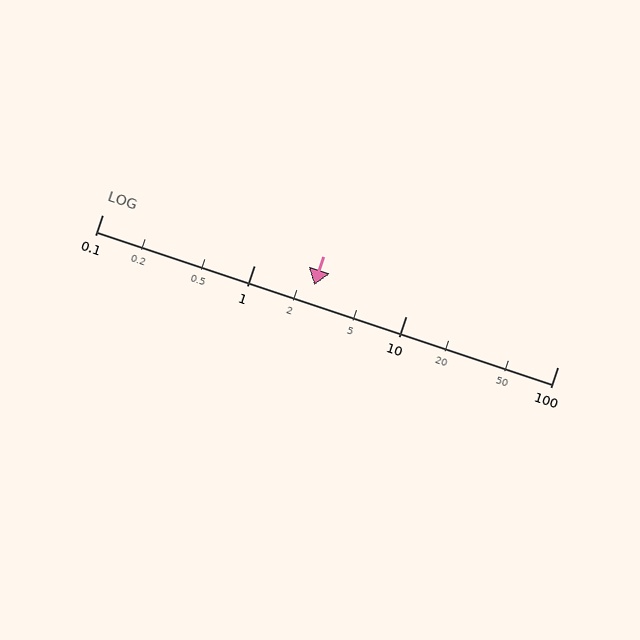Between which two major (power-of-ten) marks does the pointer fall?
The pointer is between 1 and 10.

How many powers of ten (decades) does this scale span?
The scale spans 3 decades, from 0.1 to 100.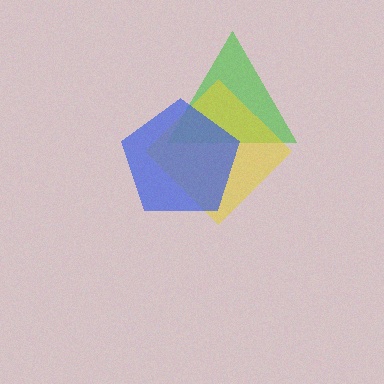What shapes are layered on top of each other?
The layered shapes are: a green triangle, a yellow diamond, a blue pentagon.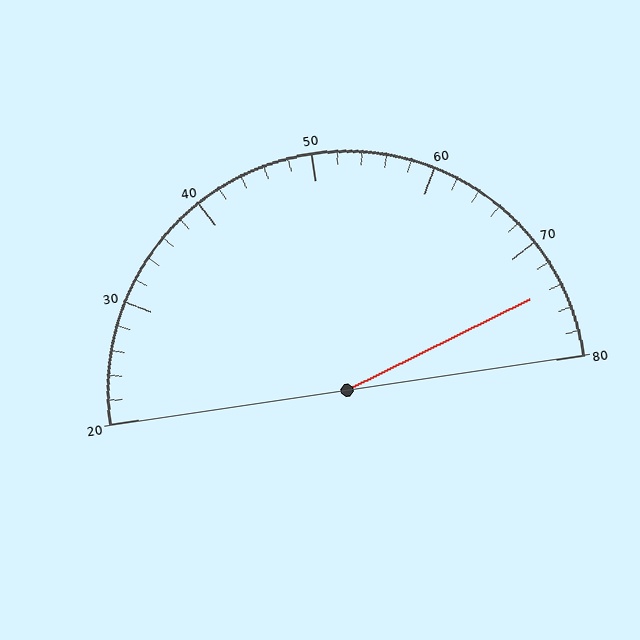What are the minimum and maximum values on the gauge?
The gauge ranges from 20 to 80.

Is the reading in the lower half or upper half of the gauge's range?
The reading is in the upper half of the range (20 to 80).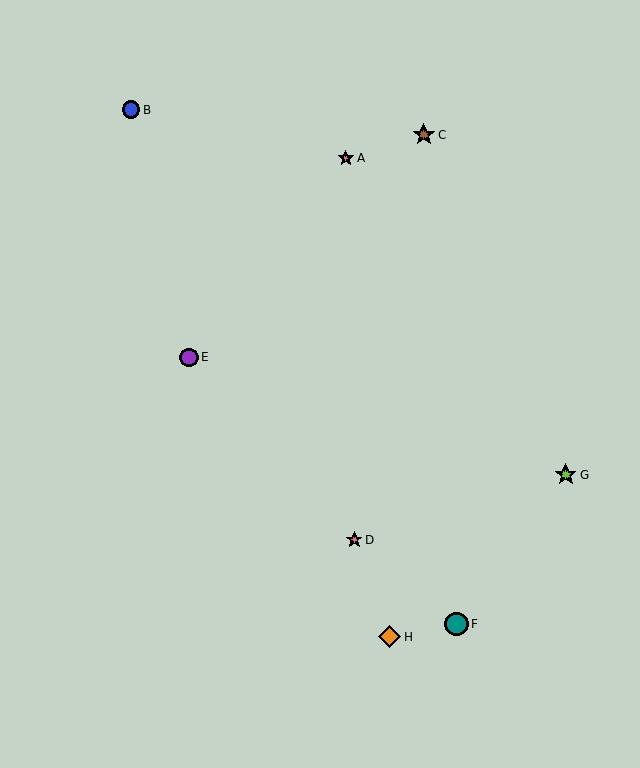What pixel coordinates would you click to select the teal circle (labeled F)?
Click at (457, 624) to select the teal circle F.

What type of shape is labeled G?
Shape G is a lime star.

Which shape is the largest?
The teal circle (labeled F) is the largest.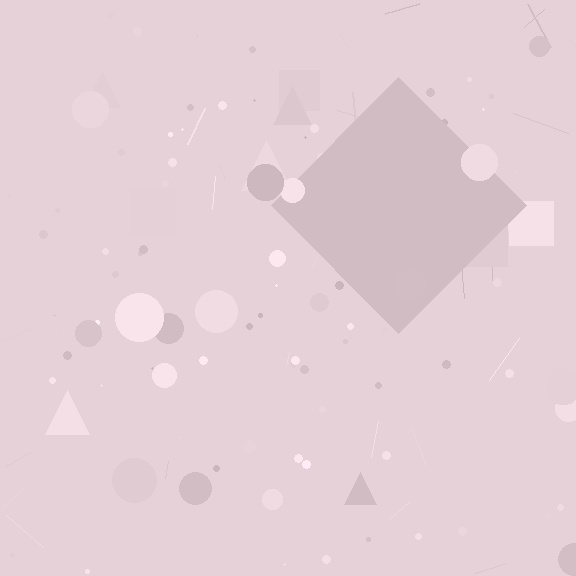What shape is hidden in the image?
A diamond is hidden in the image.